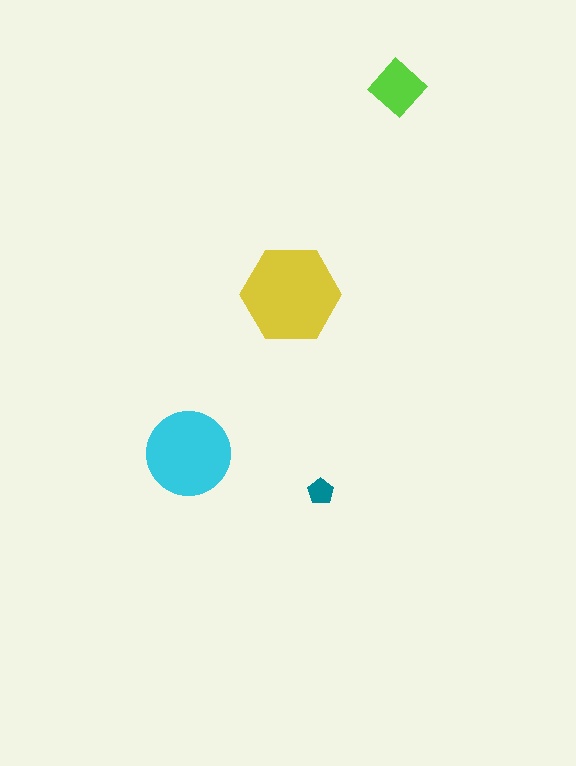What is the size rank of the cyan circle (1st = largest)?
2nd.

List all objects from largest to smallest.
The yellow hexagon, the cyan circle, the lime diamond, the teal pentagon.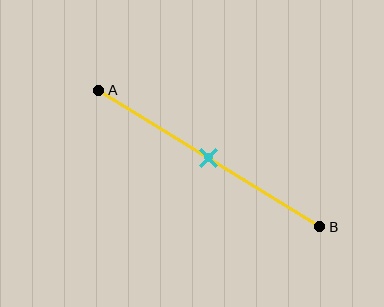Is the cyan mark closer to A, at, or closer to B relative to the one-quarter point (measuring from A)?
The cyan mark is closer to point B than the one-quarter point of segment AB.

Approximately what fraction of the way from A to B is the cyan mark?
The cyan mark is approximately 50% of the way from A to B.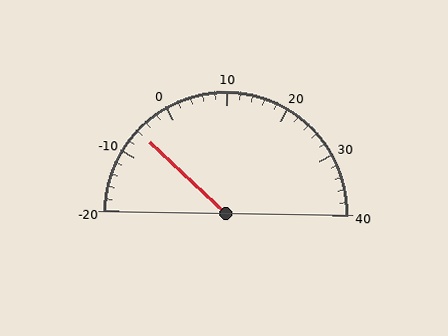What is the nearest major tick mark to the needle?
The nearest major tick mark is -10.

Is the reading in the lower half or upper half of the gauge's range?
The reading is in the lower half of the range (-20 to 40).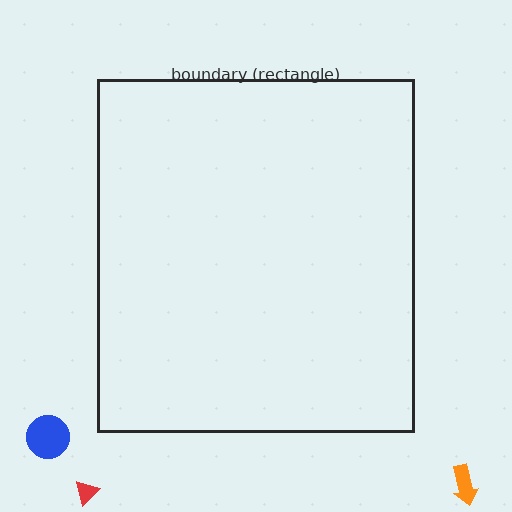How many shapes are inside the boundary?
0 inside, 3 outside.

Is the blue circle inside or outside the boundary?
Outside.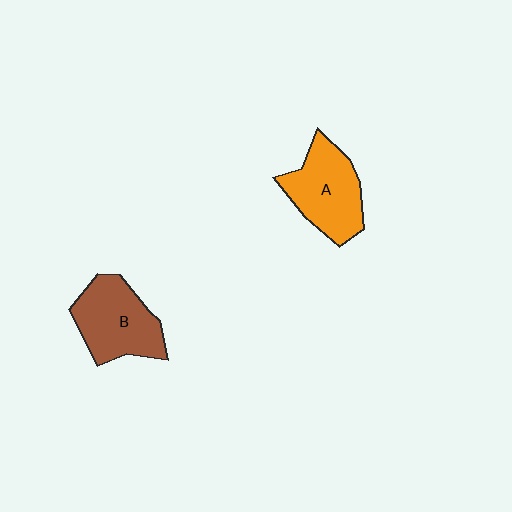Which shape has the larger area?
Shape B (brown).